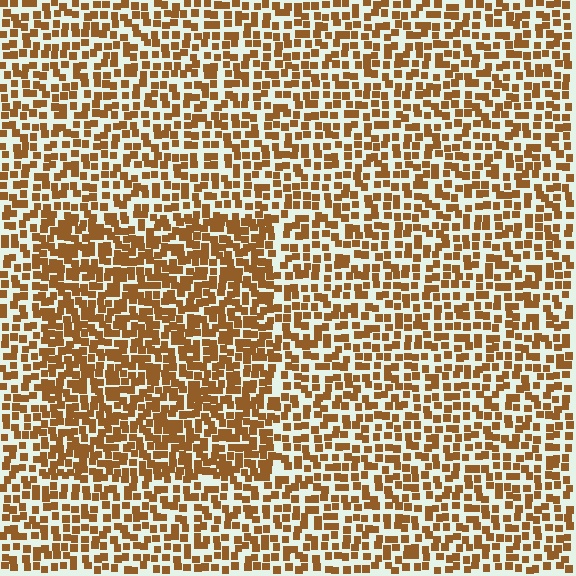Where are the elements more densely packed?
The elements are more densely packed inside the rectangle boundary.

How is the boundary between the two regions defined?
The boundary is defined by a change in element density (approximately 1.6x ratio). All elements are the same color, size, and shape.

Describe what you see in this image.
The image contains small brown elements arranged at two different densities. A rectangle-shaped region is visible where the elements are more densely packed than the surrounding area.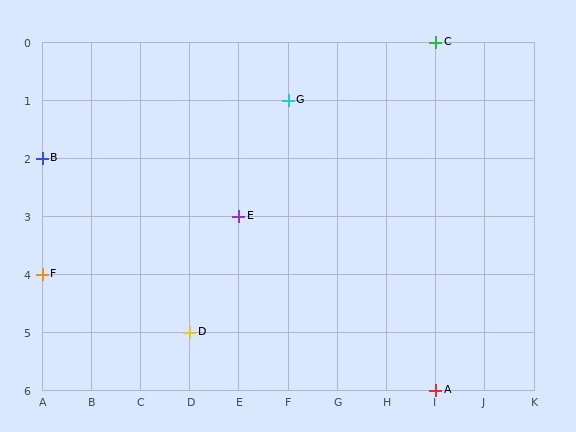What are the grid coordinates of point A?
Point A is at grid coordinates (I, 6).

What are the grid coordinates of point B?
Point B is at grid coordinates (A, 2).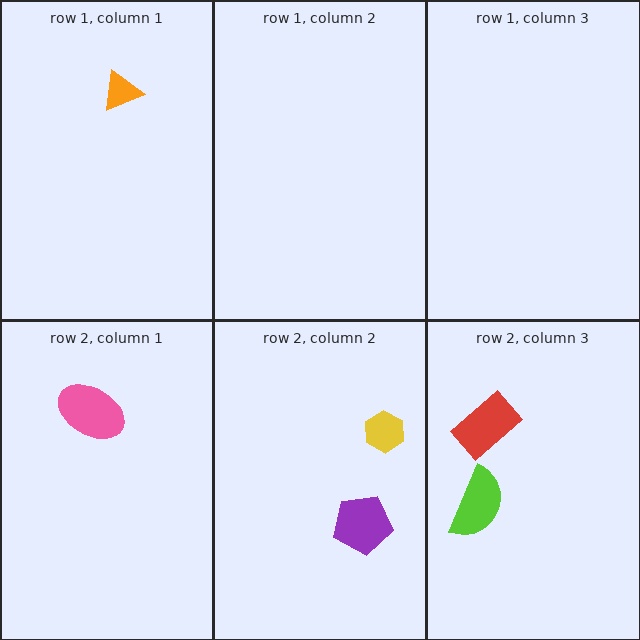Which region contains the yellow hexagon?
The row 2, column 2 region.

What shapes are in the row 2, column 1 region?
The pink ellipse.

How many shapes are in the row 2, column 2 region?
2.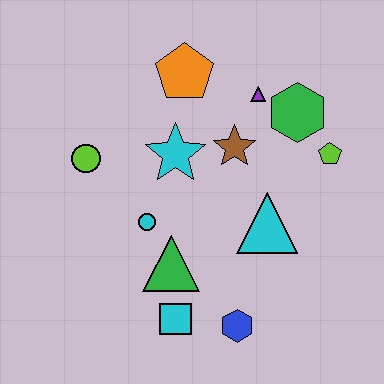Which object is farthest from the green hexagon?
The cyan square is farthest from the green hexagon.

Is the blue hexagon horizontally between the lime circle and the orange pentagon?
No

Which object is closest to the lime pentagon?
The green hexagon is closest to the lime pentagon.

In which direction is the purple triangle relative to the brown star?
The purple triangle is above the brown star.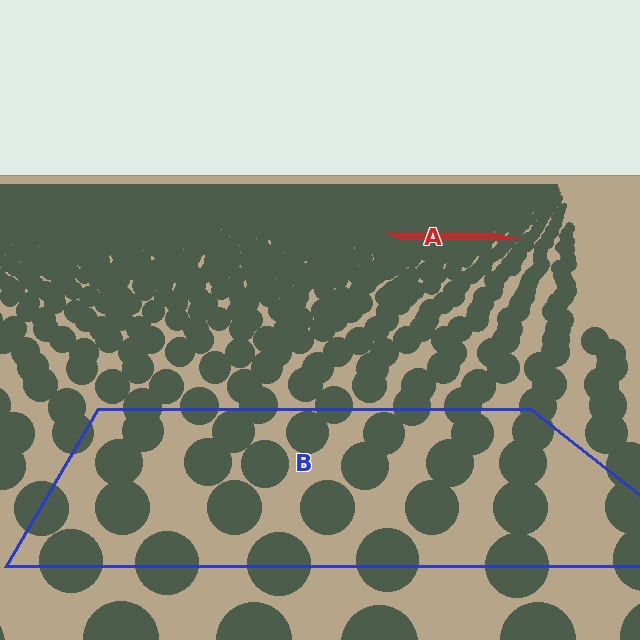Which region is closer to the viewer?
Region B is closer. The texture elements there are larger and more spread out.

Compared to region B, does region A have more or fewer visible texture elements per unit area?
Region A has more texture elements per unit area — they are packed more densely because it is farther away.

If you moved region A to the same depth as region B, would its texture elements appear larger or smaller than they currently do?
They would appear larger. At a closer depth, the same texture elements are projected at a bigger on-screen size.